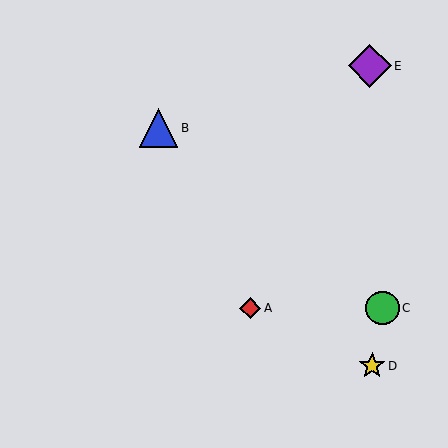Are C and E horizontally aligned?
No, C is at y≈308 and E is at y≈66.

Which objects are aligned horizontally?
Objects A, C are aligned horizontally.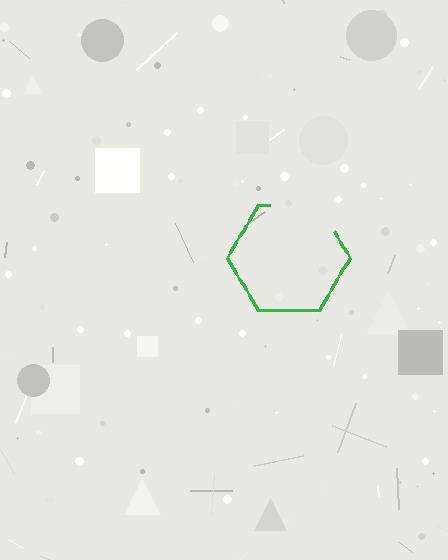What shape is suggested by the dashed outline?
The dashed outline suggests a hexagon.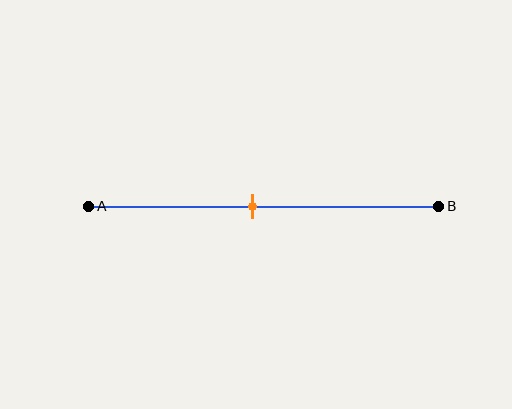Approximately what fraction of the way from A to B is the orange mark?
The orange mark is approximately 45% of the way from A to B.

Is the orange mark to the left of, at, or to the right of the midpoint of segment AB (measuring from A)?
The orange mark is to the left of the midpoint of segment AB.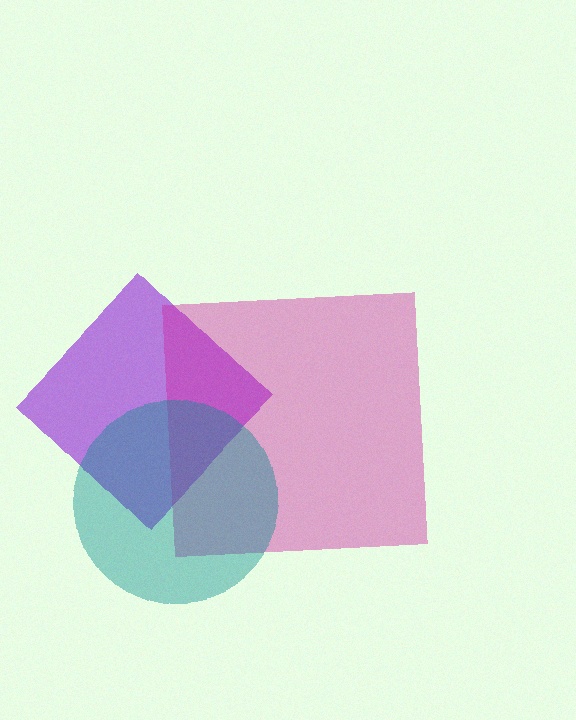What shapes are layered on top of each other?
The layered shapes are: a purple diamond, a magenta square, a teal circle.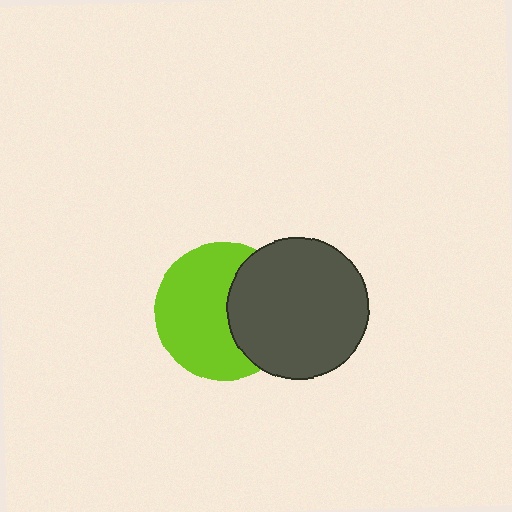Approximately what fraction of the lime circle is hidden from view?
Roughly 37% of the lime circle is hidden behind the dark gray circle.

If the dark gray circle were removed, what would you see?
You would see the complete lime circle.